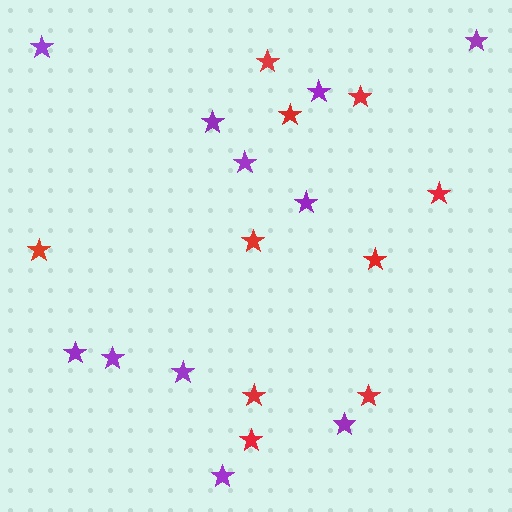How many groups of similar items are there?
There are 2 groups: one group of red stars (10) and one group of purple stars (11).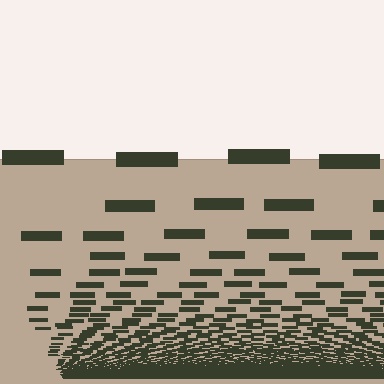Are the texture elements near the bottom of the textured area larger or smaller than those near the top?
Smaller. The gradient is inverted — elements near the bottom are smaller and denser.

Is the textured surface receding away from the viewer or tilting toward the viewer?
The surface appears to tilt toward the viewer. Texture elements get larger and sparser toward the top.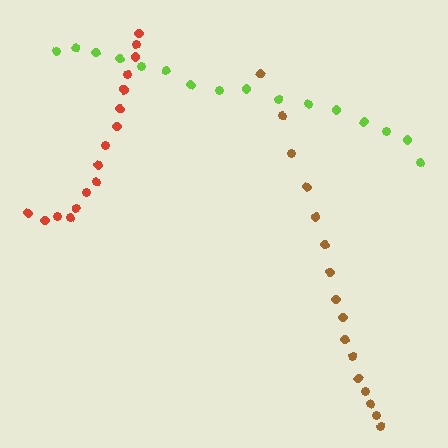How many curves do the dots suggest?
There are 3 distinct paths.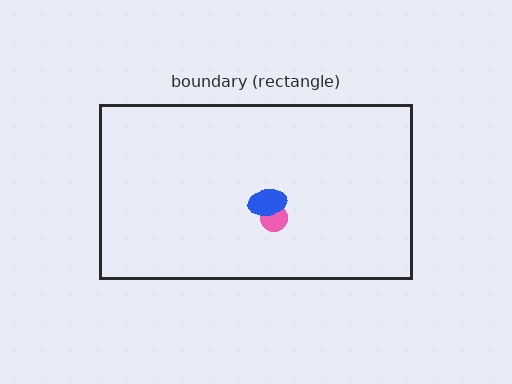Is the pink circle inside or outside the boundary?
Inside.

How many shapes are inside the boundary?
2 inside, 0 outside.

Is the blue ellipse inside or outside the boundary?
Inside.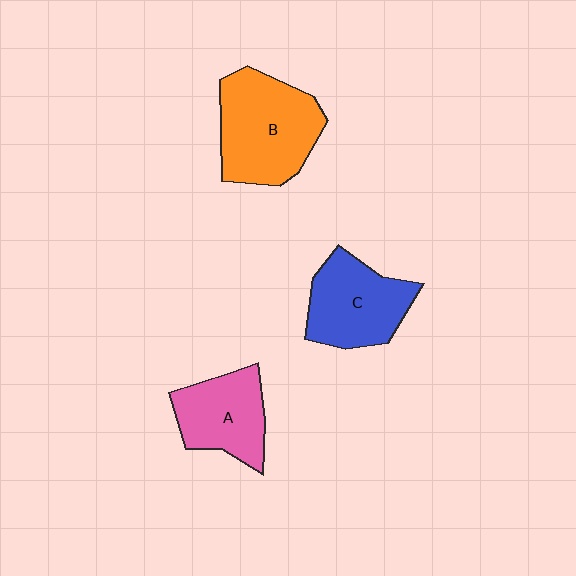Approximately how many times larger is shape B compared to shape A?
Approximately 1.4 times.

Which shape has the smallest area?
Shape A (pink).